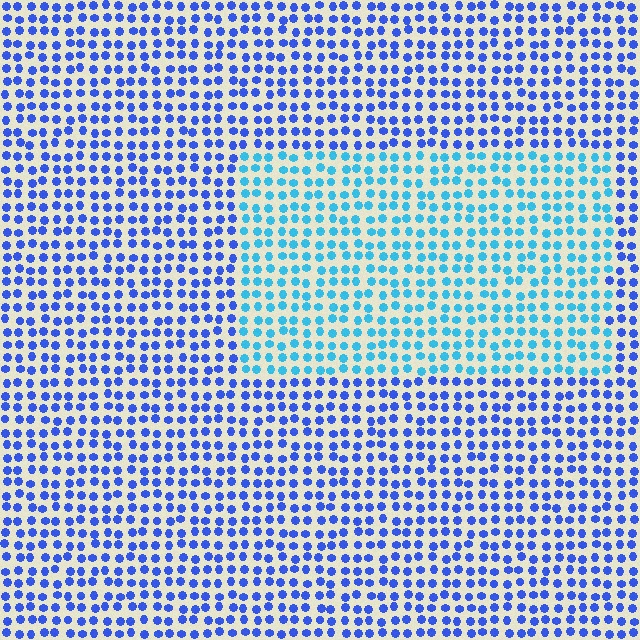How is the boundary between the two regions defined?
The boundary is defined purely by a slight shift in hue (about 35 degrees). Spacing, size, and orientation are identical on both sides.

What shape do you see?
I see a rectangle.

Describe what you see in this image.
The image is filled with small blue elements in a uniform arrangement. A rectangle-shaped region is visible where the elements are tinted to a slightly different hue, forming a subtle color boundary.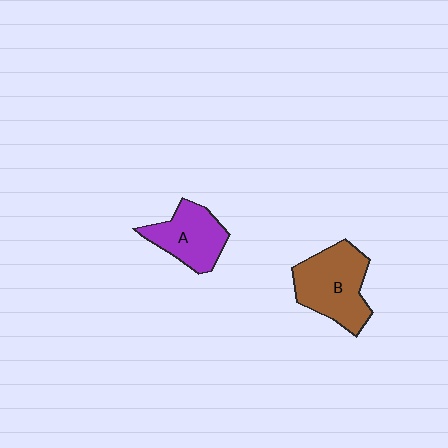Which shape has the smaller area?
Shape A (purple).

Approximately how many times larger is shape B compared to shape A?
Approximately 1.3 times.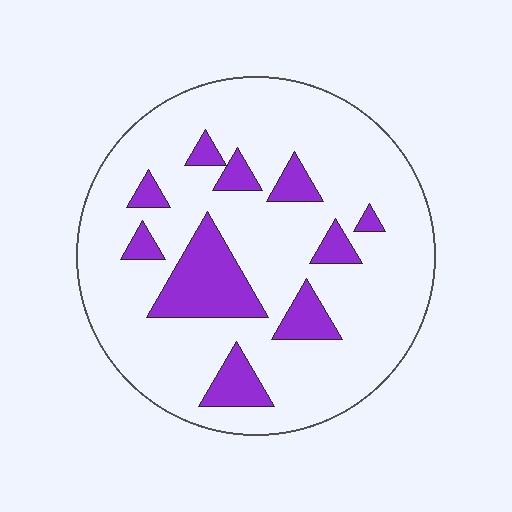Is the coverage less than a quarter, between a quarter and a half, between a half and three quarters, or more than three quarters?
Less than a quarter.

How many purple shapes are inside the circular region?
10.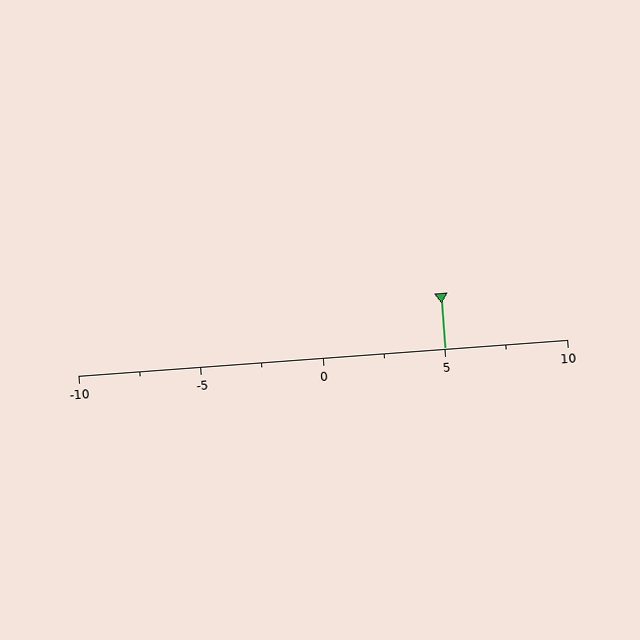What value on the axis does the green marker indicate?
The marker indicates approximately 5.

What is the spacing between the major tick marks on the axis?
The major ticks are spaced 5 apart.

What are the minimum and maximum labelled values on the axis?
The axis runs from -10 to 10.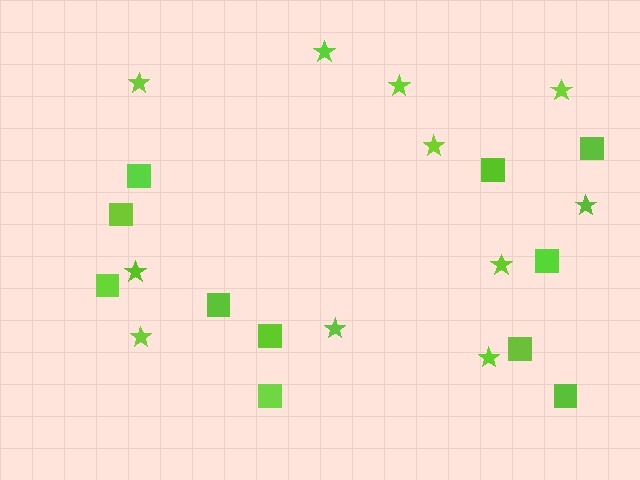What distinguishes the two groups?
There are 2 groups: one group of squares (11) and one group of stars (11).